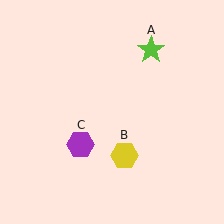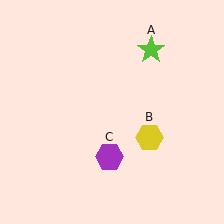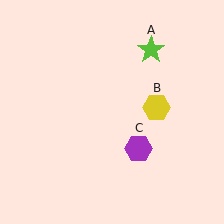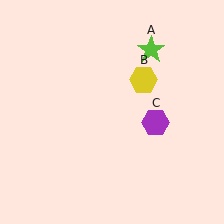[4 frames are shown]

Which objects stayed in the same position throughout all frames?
Lime star (object A) remained stationary.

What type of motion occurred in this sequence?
The yellow hexagon (object B), purple hexagon (object C) rotated counterclockwise around the center of the scene.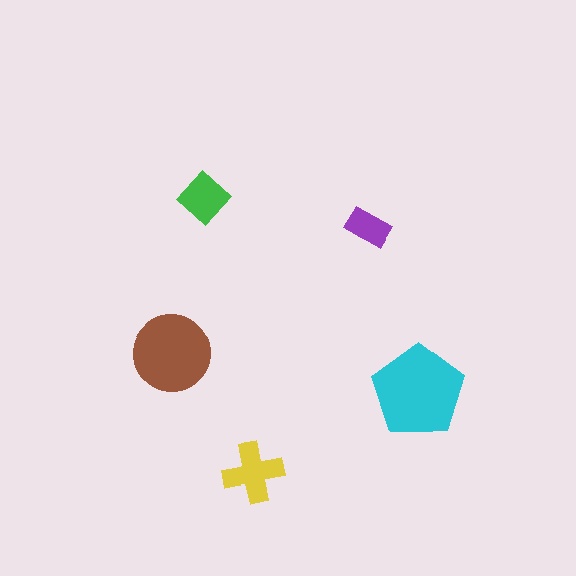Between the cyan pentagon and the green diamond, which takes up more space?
The cyan pentagon.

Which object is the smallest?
The purple rectangle.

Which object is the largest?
The cyan pentagon.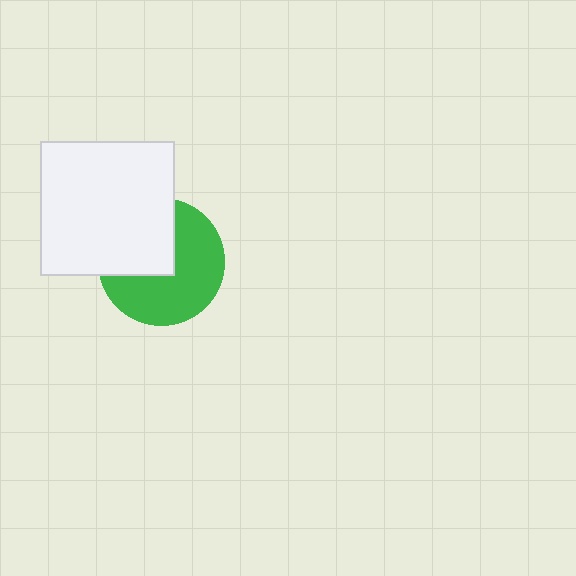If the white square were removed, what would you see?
You would see the complete green circle.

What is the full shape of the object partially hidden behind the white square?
The partially hidden object is a green circle.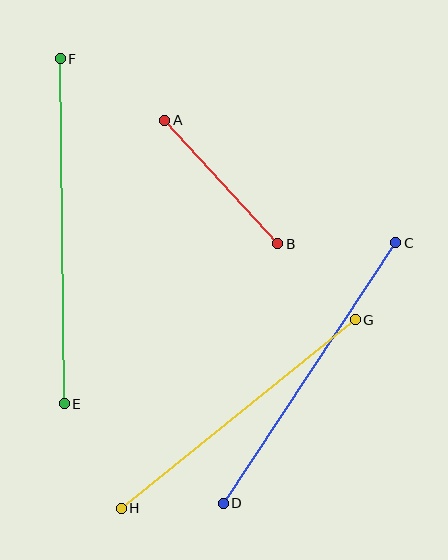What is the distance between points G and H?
The distance is approximately 300 pixels.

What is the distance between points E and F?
The distance is approximately 345 pixels.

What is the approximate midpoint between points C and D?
The midpoint is at approximately (310, 373) pixels.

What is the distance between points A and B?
The distance is approximately 167 pixels.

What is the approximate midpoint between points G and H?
The midpoint is at approximately (238, 414) pixels.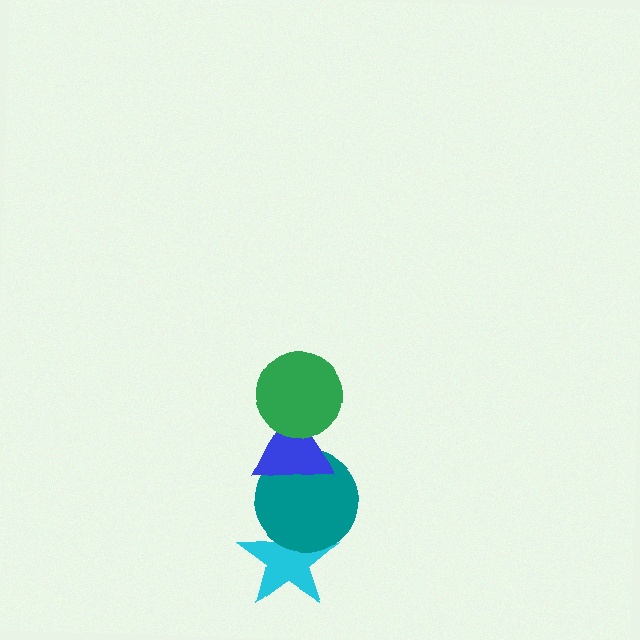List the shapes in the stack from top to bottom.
From top to bottom: the green circle, the blue triangle, the teal circle, the cyan star.